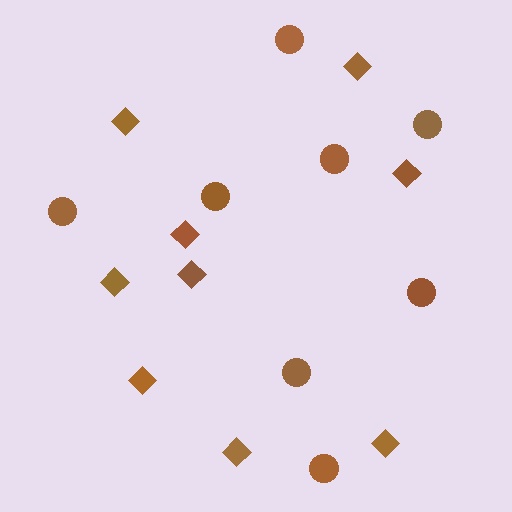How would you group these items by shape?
There are 2 groups: one group of diamonds (9) and one group of circles (8).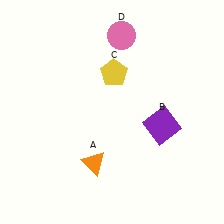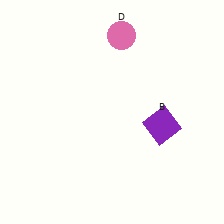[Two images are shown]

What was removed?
The yellow pentagon (C), the orange triangle (A) were removed in Image 2.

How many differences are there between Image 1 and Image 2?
There are 2 differences between the two images.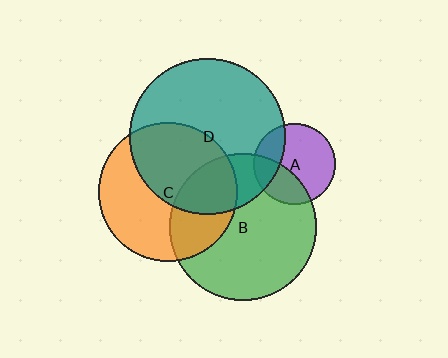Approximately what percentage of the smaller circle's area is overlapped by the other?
Approximately 25%.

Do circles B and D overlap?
Yes.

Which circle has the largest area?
Circle D (teal).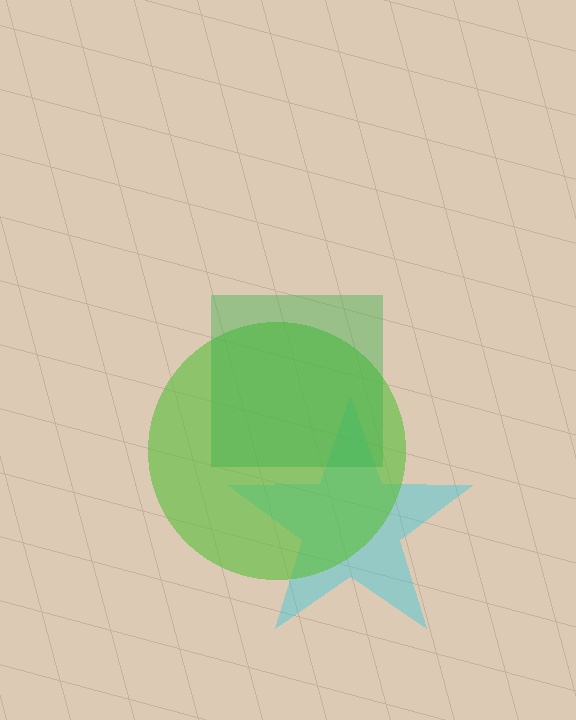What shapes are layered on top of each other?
The layered shapes are: a cyan star, a lime circle, a green square.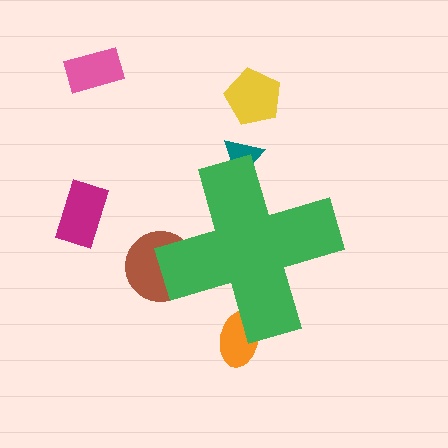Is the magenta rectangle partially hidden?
No, the magenta rectangle is fully visible.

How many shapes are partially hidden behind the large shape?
3 shapes are partially hidden.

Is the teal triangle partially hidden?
Yes, the teal triangle is partially hidden behind the green cross.